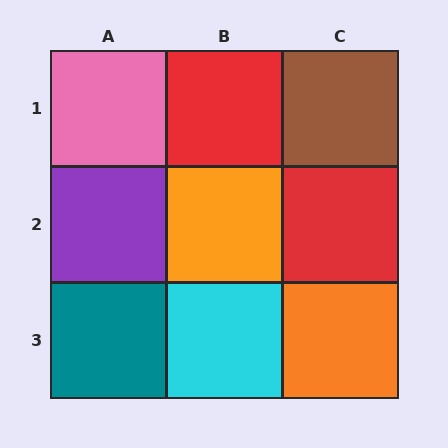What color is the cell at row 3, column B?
Cyan.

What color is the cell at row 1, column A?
Pink.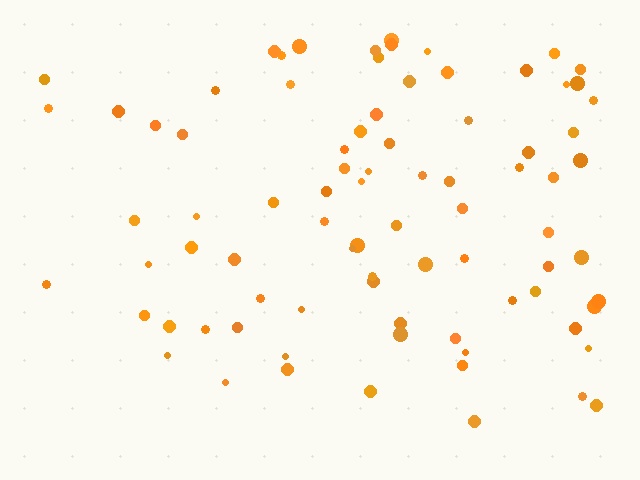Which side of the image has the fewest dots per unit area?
The left.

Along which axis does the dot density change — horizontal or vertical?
Horizontal.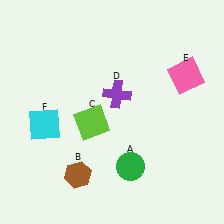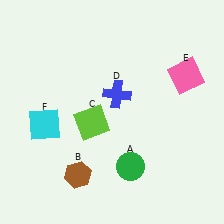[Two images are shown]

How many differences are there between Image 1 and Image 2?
There is 1 difference between the two images.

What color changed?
The cross (D) changed from purple in Image 1 to blue in Image 2.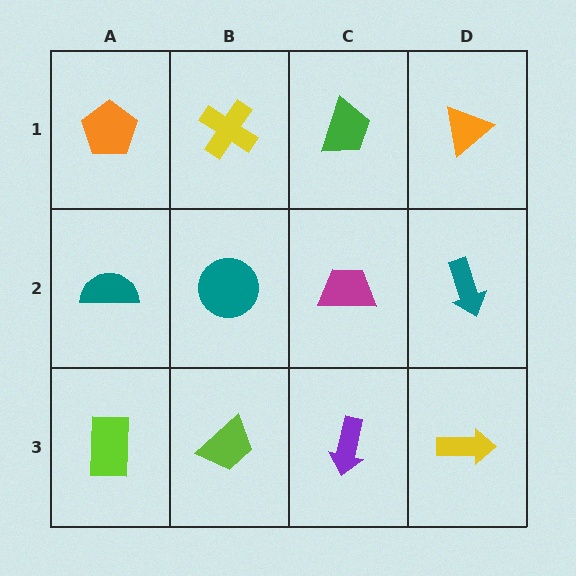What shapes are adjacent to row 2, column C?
A green trapezoid (row 1, column C), a purple arrow (row 3, column C), a teal circle (row 2, column B), a teal arrow (row 2, column D).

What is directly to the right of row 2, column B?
A magenta trapezoid.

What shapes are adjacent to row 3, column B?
A teal circle (row 2, column B), a lime rectangle (row 3, column A), a purple arrow (row 3, column C).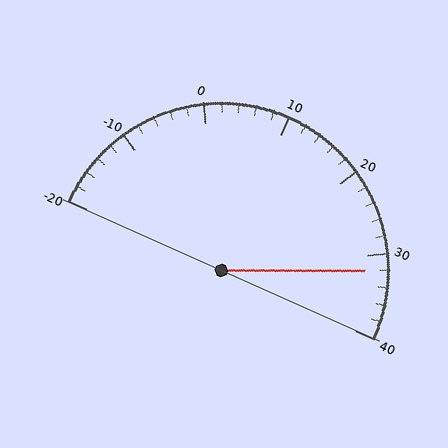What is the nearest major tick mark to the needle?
The nearest major tick mark is 30.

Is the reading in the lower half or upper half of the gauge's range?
The reading is in the upper half of the range (-20 to 40).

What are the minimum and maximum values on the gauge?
The gauge ranges from -20 to 40.